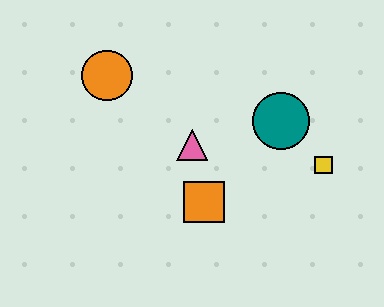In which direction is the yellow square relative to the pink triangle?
The yellow square is to the right of the pink triangle.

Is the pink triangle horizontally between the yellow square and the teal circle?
No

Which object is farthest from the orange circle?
The yellow square is farthest from the orange circle.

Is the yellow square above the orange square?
Yes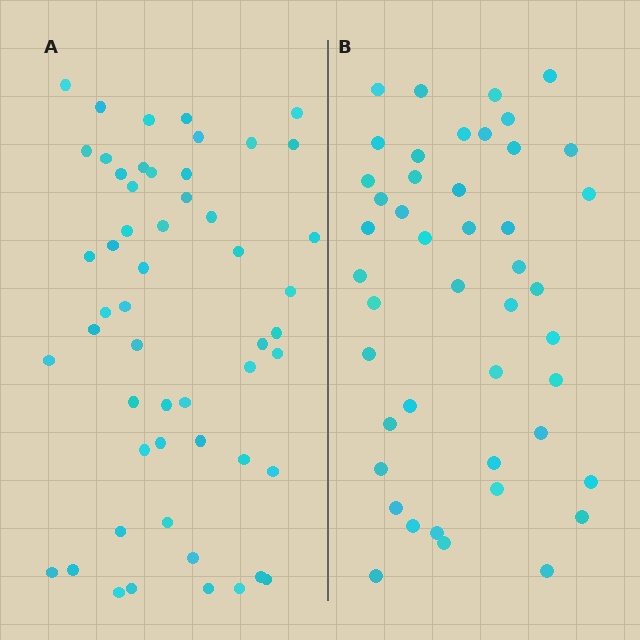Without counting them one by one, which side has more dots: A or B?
Region A (the left region) has more dots.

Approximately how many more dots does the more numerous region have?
Region A has roughly 8 or so more dots than region B.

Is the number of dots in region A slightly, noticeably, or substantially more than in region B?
Region A has only slightly more — the two regions are fairly close. The ratio is roughly 1.2 to 1.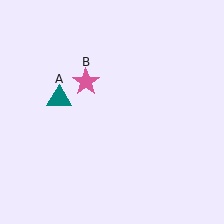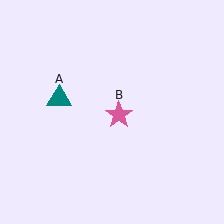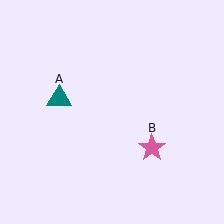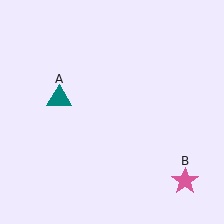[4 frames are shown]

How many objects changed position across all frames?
1 object changed position: pink star (object B).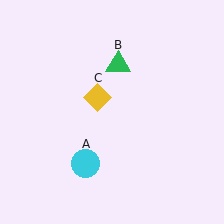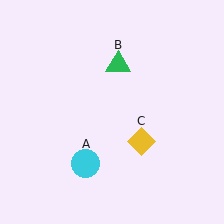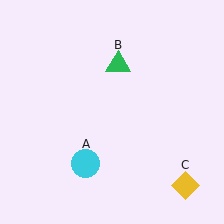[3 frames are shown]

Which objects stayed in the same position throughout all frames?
Cyan circle (object A) and green triangle (object B) remained stationary.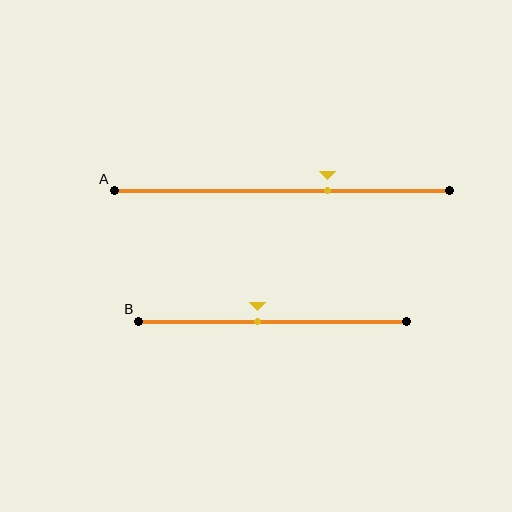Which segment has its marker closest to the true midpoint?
Segment B has its marker closest to the true midpoint.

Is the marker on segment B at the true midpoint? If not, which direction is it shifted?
No, the marker on segment B is shifted to the left by about 6% of the segment length.